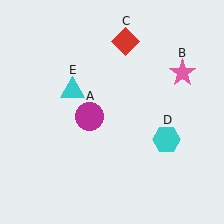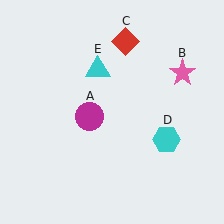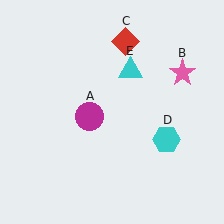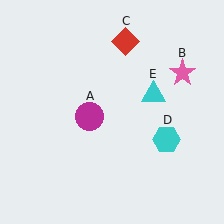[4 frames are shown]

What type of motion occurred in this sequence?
The cyan triangle (object E) rotated clockwise around the center of the scene.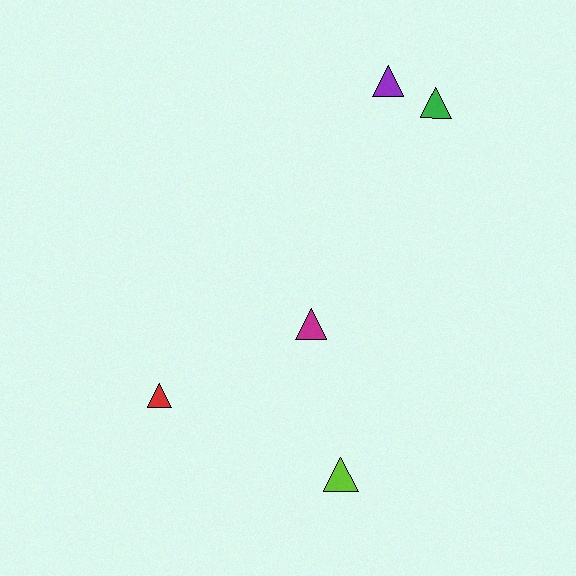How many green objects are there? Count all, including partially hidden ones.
There is 1 green object.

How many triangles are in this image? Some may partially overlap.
There are 5 triangles.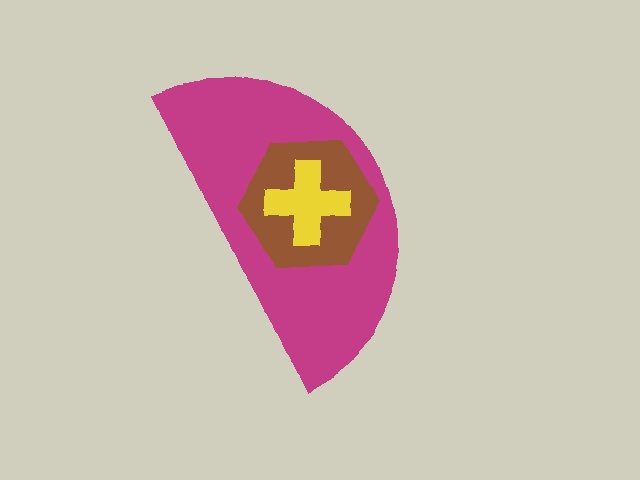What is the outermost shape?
The magenta semicircle.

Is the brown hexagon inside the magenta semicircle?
Yes.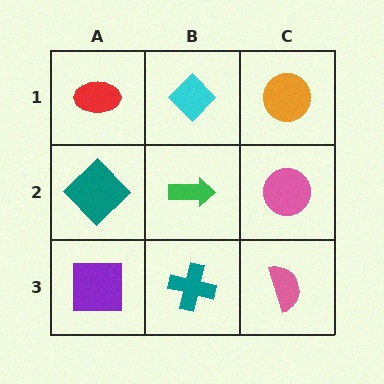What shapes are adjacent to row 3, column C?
A pink circle (row 2, column C), a teal cross (row 3, column B).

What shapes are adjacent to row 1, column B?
A green arrow (row 2, column B), a red ellipse (row 1, column A), an orange circle (row 1, column C).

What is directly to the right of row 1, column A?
A cyan diamond.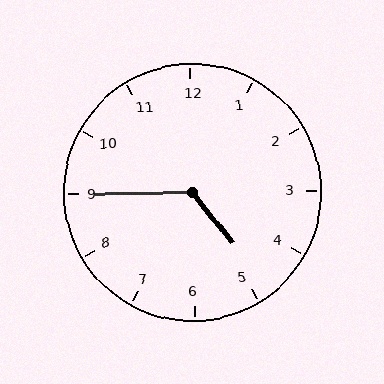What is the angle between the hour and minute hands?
Approximately 128 degrees.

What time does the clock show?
4:45.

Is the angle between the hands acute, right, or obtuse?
It is obtuse.